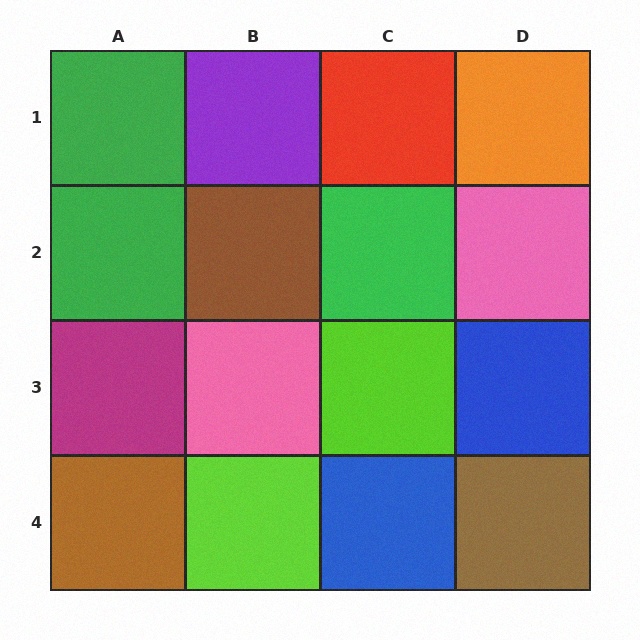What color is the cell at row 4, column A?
Brown.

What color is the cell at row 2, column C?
Green.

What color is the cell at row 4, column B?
Lime.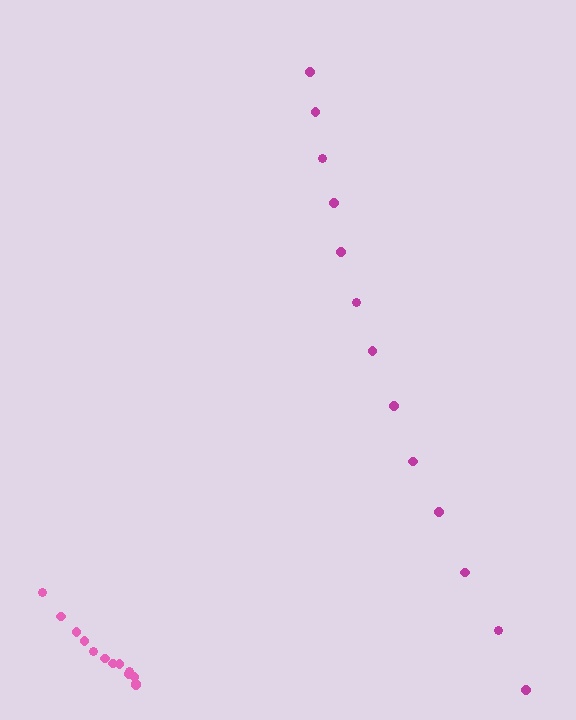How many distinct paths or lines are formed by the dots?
There are 2 distinct paths.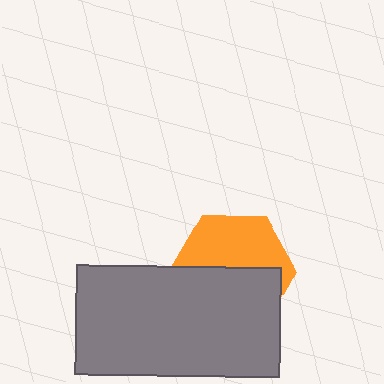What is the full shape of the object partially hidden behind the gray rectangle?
The partially hidden object is an orange hexagon.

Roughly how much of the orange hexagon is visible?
About half of it is visible (roughly 46%).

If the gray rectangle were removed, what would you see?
You would see the complete orange hexagon.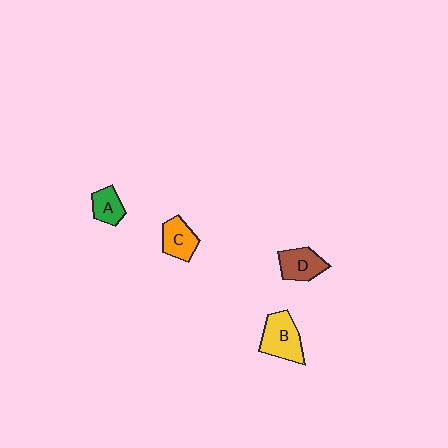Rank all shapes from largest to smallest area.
From largest to smallest: B (yellow), D (brown), C (orange), A (green).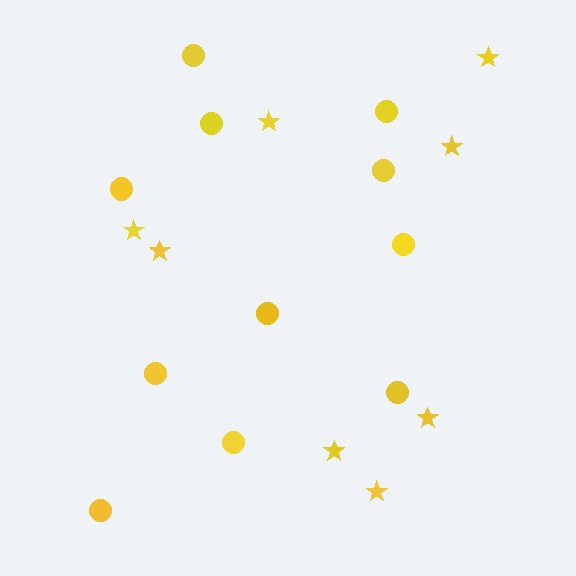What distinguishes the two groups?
There are 2 groups: one group of stars (8) and one group of circles (11).